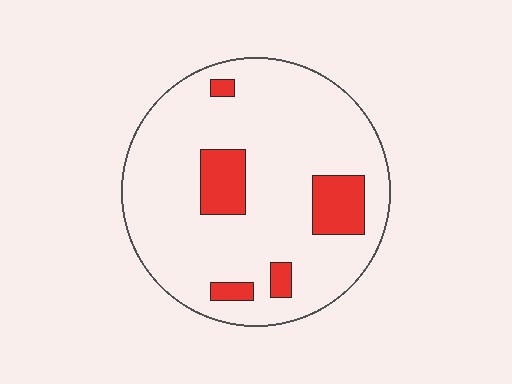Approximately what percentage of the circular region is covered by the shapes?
Approximately 15%.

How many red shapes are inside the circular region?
5.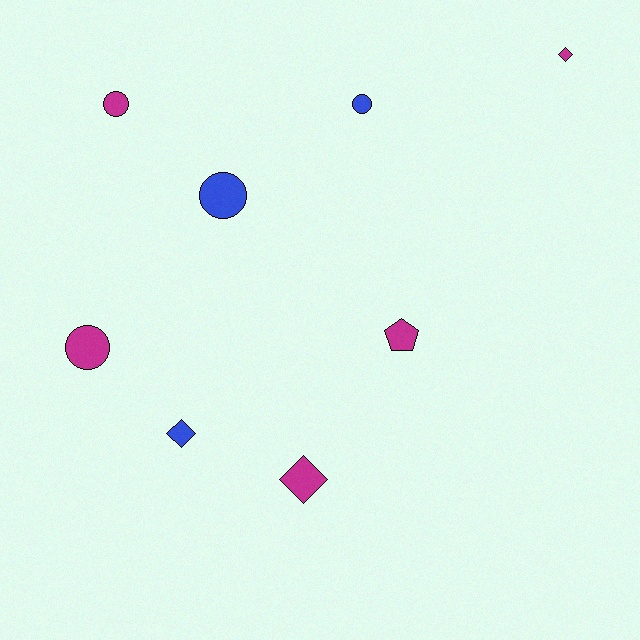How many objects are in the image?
There are 8 objects.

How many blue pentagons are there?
There are no blue pentagons.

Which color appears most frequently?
Magenta, with 5 objects.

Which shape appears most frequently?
Circle, with 4 objects.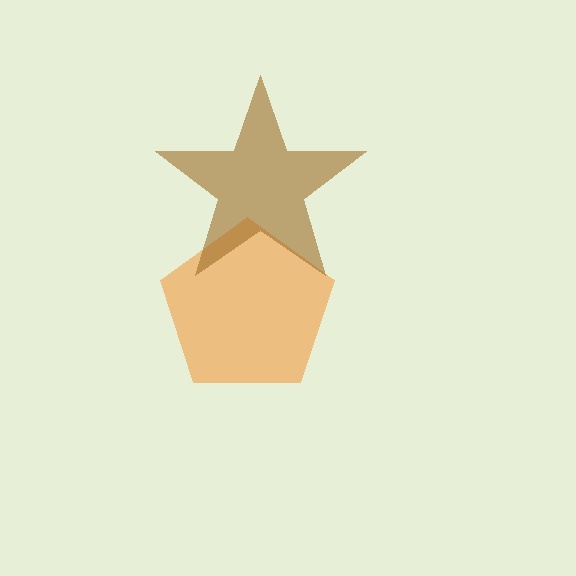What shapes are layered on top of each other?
The layered shapes are: an orange pentagon, a brown star.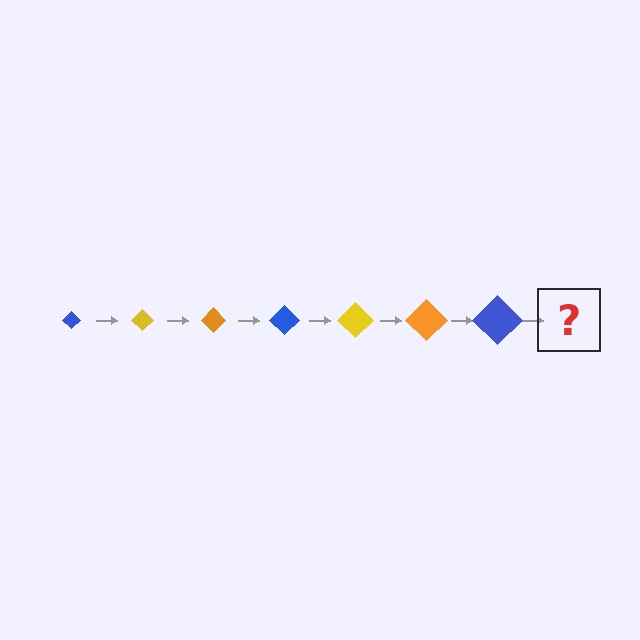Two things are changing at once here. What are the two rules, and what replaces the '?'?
The two rules are that the diamond grows larger each step and the color cycles through blue, yellow, and orange. The '?' should be a yellow diamond, larger than the previous one.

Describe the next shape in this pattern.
It should be a yellow diamond, larger than the previous one.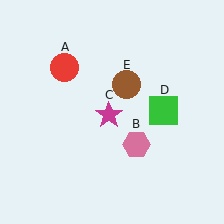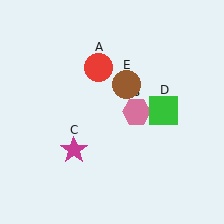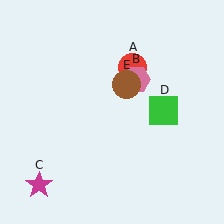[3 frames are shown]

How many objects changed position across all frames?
3 objects changed position: red circle (object A), pink hexagon (object B), magenta star (object C).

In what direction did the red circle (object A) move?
The red circle (object A) moved right.